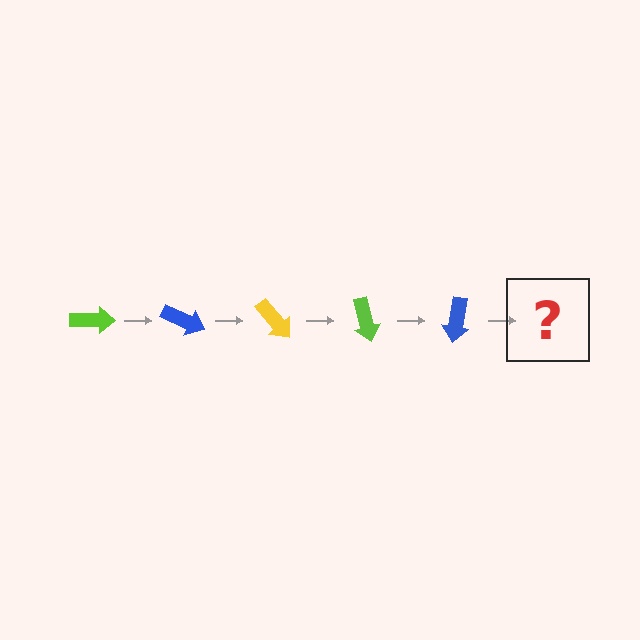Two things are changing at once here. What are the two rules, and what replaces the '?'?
The two rules are that it rotates 25 degrees each step and the color cycles through lime, blue, and yellow. The '?' should be a yellow arrow, rotated 125 degrees from the start.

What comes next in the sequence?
The next element should be a yellow arrow, rotated 125 degrees from the start.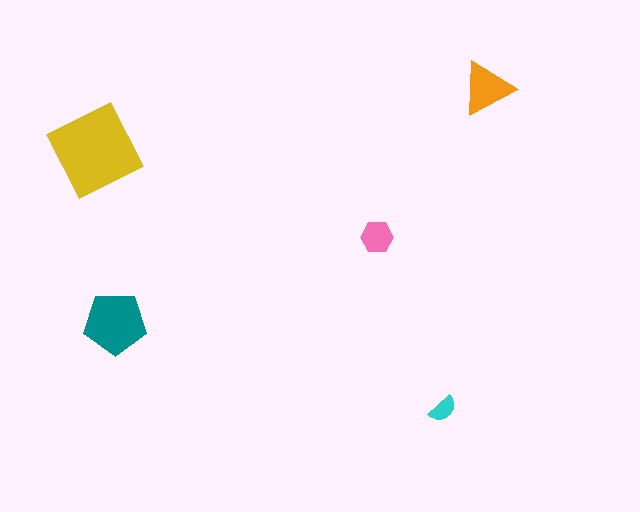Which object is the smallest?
The cyan semicircle.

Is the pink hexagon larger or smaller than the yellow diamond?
Smaller.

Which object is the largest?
The yellow diamond.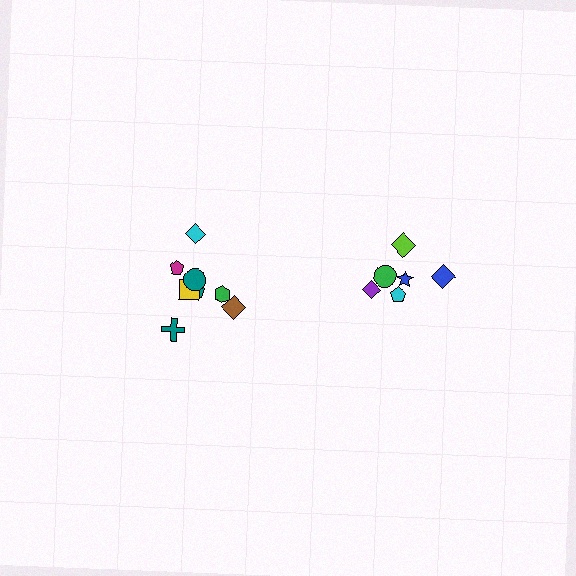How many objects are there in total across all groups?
There are 14 objects.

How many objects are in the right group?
There are 6 objects.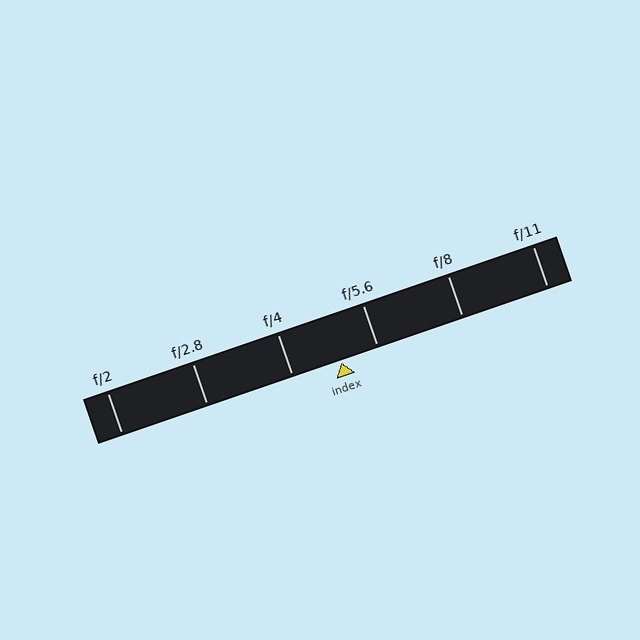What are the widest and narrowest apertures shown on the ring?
The widest aperture shown is f/2 and the narrowest is f/11.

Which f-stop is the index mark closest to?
The index mark is closest to f/5.6.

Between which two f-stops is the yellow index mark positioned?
The index mark is between f/4 and f/5.6.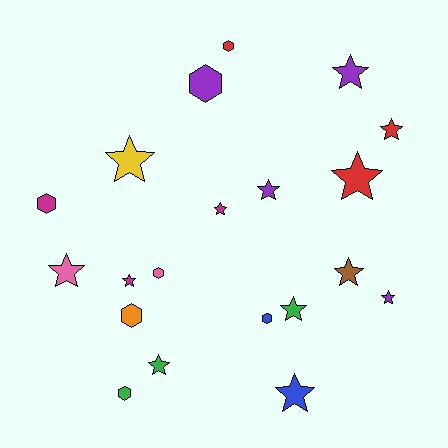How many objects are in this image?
There are 20 objects.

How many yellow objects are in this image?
There is 1 yellow object.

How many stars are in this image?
There are 13 stars.